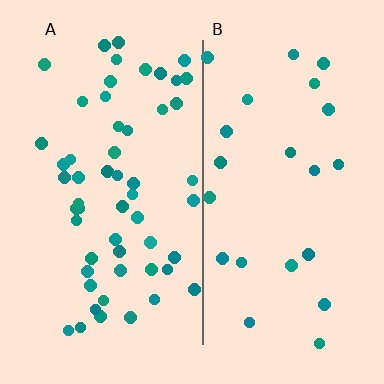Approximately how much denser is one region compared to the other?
Approximately 2.4× — region A over region B.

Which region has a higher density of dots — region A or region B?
A (the left).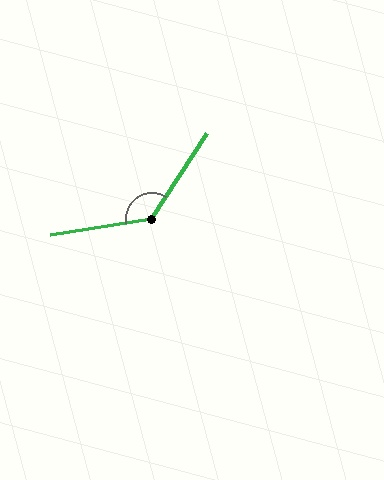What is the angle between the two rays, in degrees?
Approximately 132 degrees.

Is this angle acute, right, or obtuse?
It is obtuse.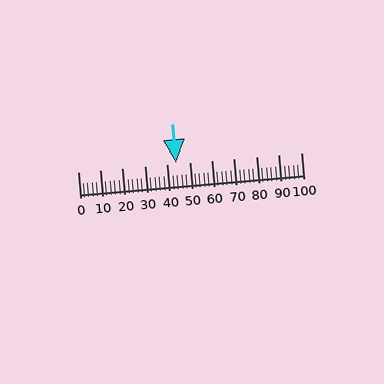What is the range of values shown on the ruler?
The ruler shows values from 0 to 100.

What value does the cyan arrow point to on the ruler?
The cyan arrow points to approximately 44.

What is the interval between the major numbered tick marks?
The major tick marks are spaced 10 units apart.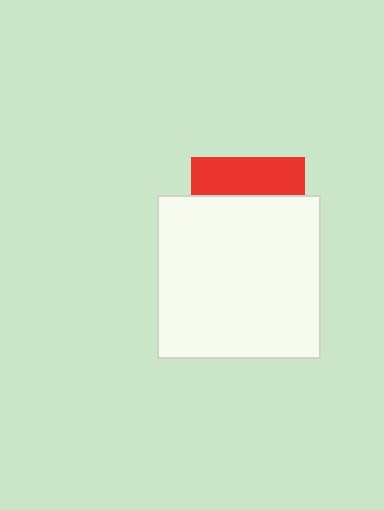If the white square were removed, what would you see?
You would see the complete red square.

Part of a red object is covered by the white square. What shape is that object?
It is a square.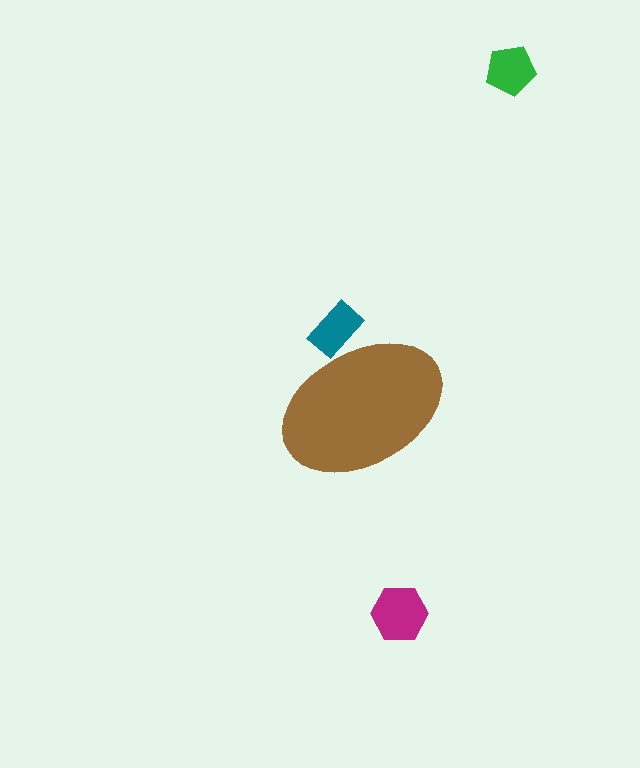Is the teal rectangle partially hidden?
Yes, the teal rectangle is partially hidden behind the brown ellipse.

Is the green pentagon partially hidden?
No, the green pentagon is fully visible.